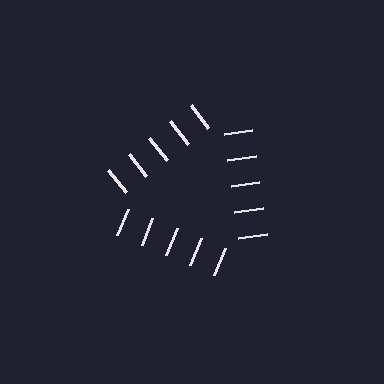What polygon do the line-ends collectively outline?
An illusory triangle — the line segments terminate on its edges but no continuous stroke is drawn.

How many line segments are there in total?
15 — 5 along each of the 3 edges.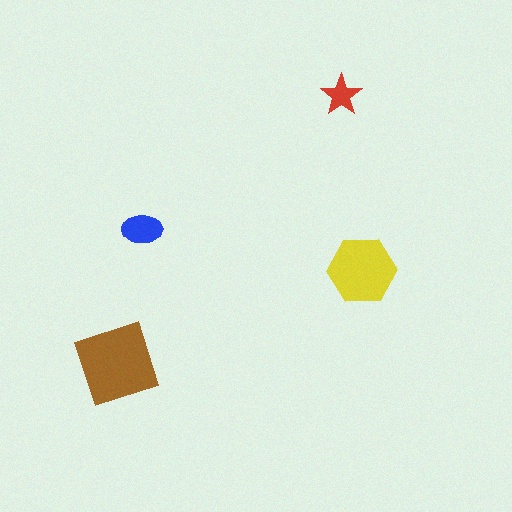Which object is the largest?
The brown diamond.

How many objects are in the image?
There are 4 objects in the image.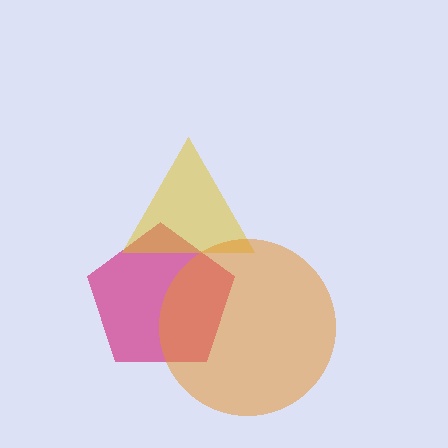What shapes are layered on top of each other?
The layered shapes are: a magenta pentagon, a yellow triangle, an orange circle.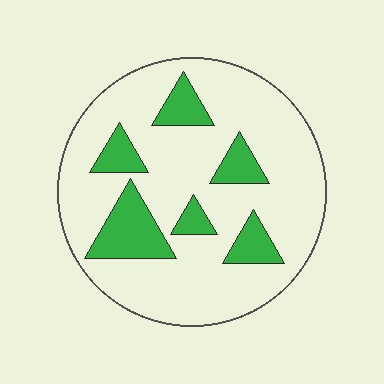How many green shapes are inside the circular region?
6.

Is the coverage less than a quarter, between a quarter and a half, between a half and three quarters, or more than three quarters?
Less than a quarter.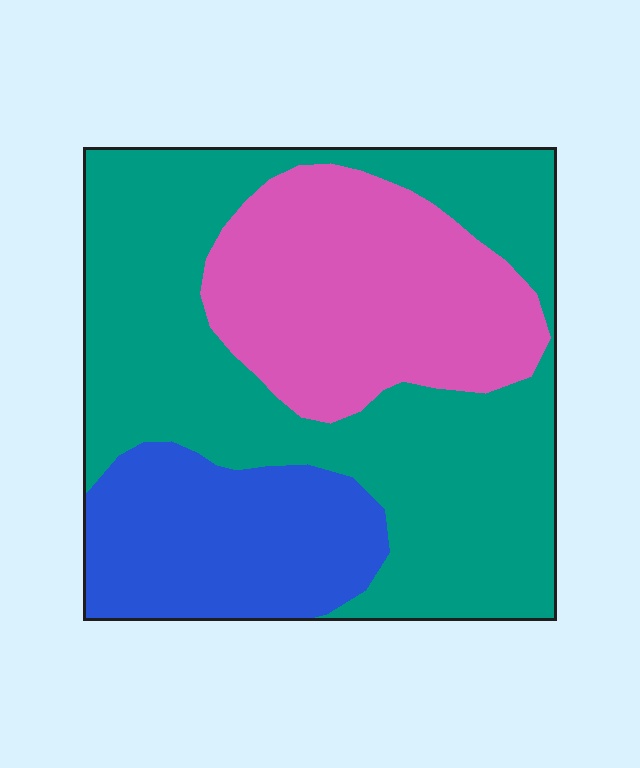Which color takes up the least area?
Blue, at roughly 20%.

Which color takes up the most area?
Teal, at roughly 50%.